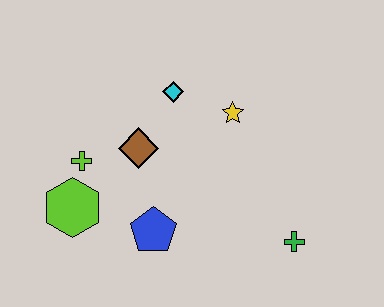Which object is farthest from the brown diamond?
The green cross is farthest from the brown diamond.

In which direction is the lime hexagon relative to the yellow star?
The lime hexagon is to the left of the yellow star.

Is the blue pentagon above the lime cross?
No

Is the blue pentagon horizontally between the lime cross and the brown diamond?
No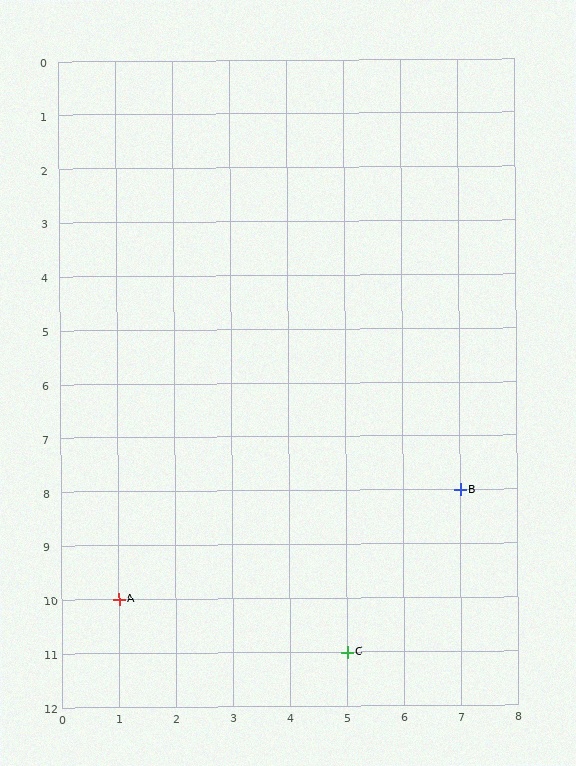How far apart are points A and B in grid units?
Points A and B are 6 columns and 2 rows apart (about 6.3 grid units diagonally).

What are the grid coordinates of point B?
Point B is at grid coordinates (7, 8).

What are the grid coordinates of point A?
Point A is at grid coordinates (1, 10).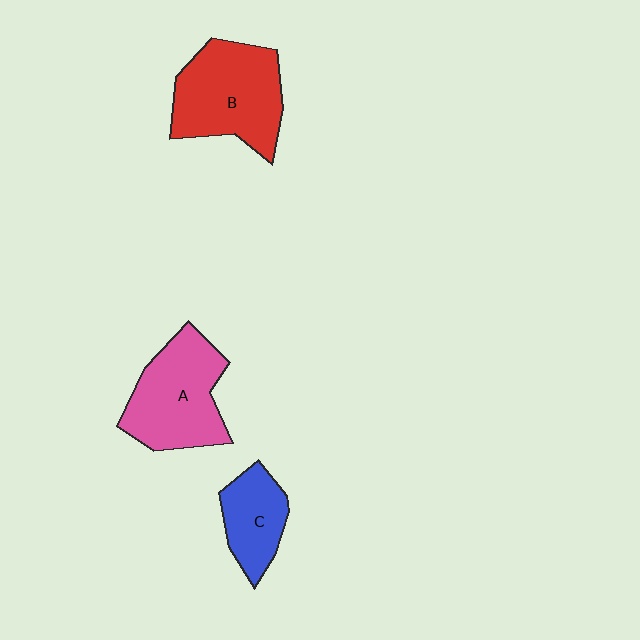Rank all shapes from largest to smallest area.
From largest to smallest: B (red), A (pink), C (blue).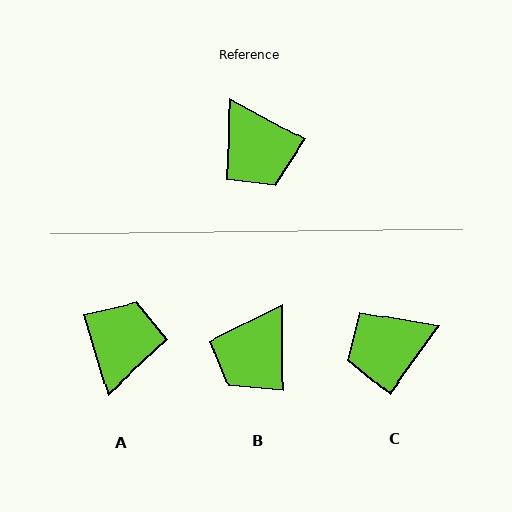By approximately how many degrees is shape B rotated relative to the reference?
Approximately 61 degrees clockwise.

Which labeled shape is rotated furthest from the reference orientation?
A, about 135 degrees away.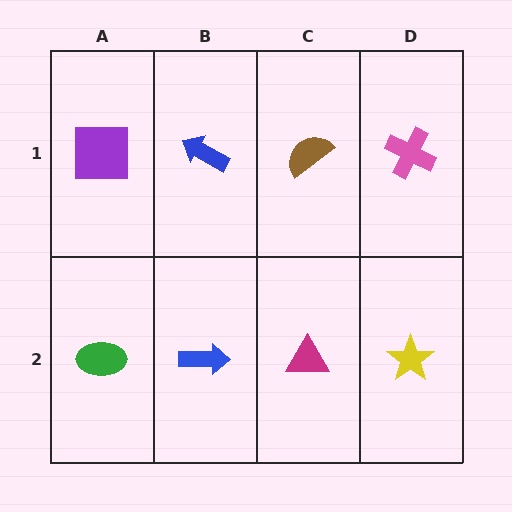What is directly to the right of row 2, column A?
A blue arrow.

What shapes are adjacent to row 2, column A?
A purple square (row 1, column A), a blue arrow (row 2, column B).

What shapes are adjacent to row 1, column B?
A blue arrow (row 2, column B), a purple square (row 1, column A), a brown semicircle (row 1, column C).